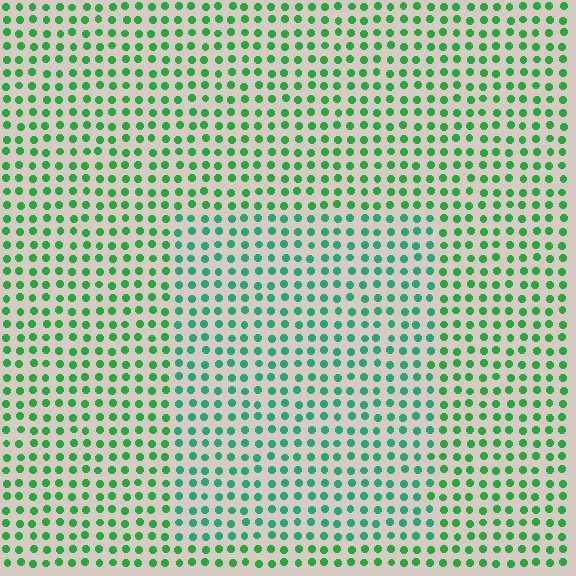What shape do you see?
I see a rectangle.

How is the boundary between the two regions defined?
The boundary is defined purely by a slight shift in hue (about 26 degrees). Spacing, size, and orientation are identical on both sides.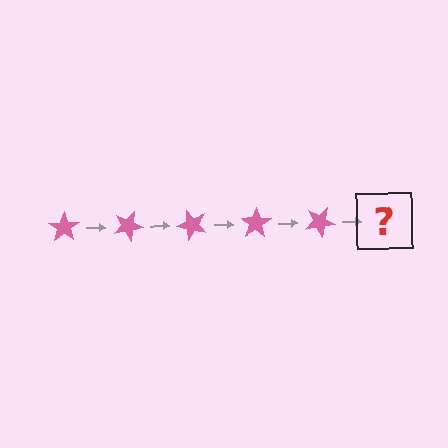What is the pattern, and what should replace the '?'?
The pattern is that the star rotates 25 degrees each step. The '?' should be a pink star rotated 125 degrees.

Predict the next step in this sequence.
The next step is a pink star rotated 125 degrees.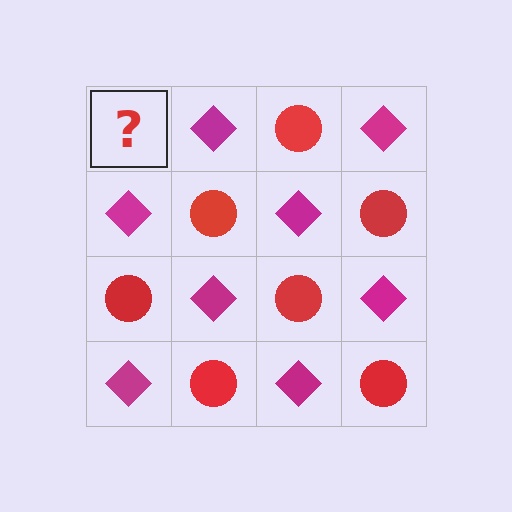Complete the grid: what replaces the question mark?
The question mark should be replaced with a red circle.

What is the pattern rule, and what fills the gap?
The rule is that it alternates red circle and magenta diamond in a checkerboard pattern. The gap should be filled with a red circle.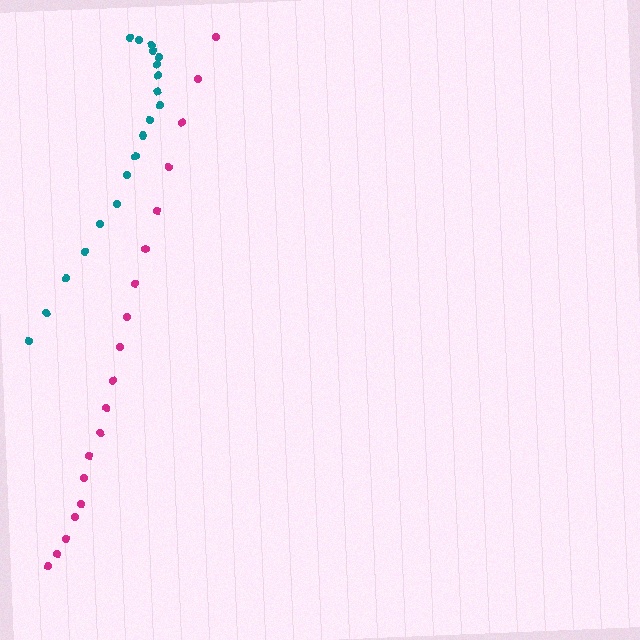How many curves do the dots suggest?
There are 2 distinct paths.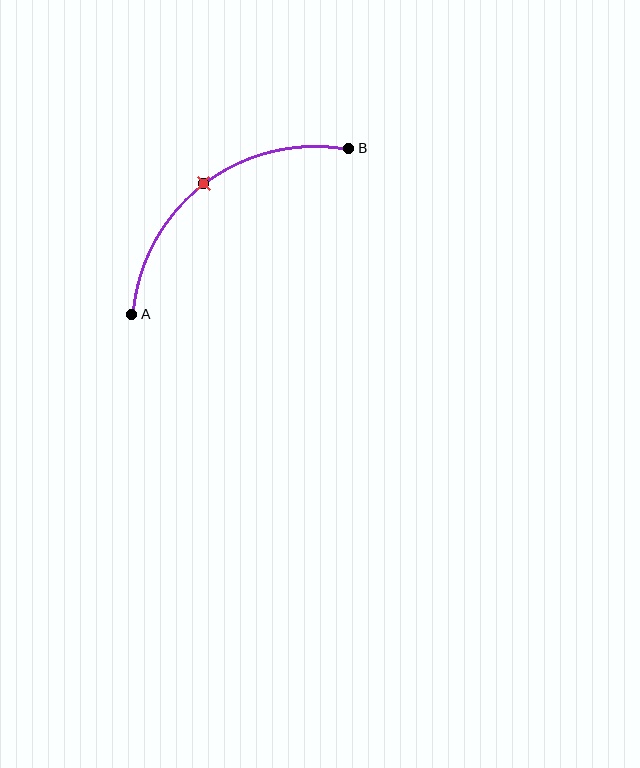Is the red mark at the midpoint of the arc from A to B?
Yes. The red mark lies on the arc at equal arc-length from both A and B — it is the arc midpoint.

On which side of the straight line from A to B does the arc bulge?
The arc bulges above and to the left of the straight line connecting A and B.